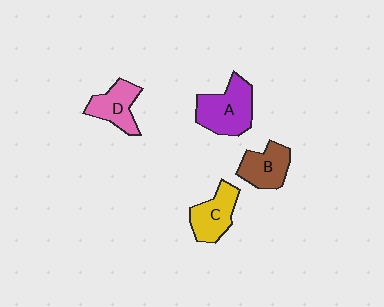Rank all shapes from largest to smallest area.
From largest to smallest: A (purple), C (yellow), D (pink), B (brown).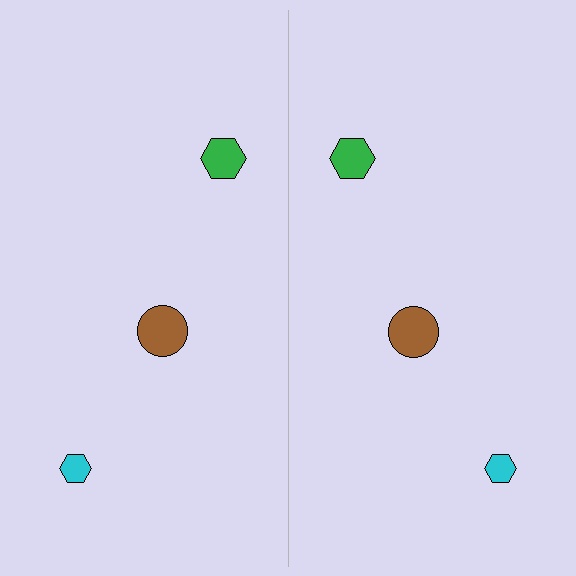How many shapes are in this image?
There are 6 shapes in this image.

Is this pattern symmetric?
Yes, this pattern has bilateral (reflection) symmetry.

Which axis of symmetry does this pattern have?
The pattern has a vertical axis of symmetry running through the center of the image.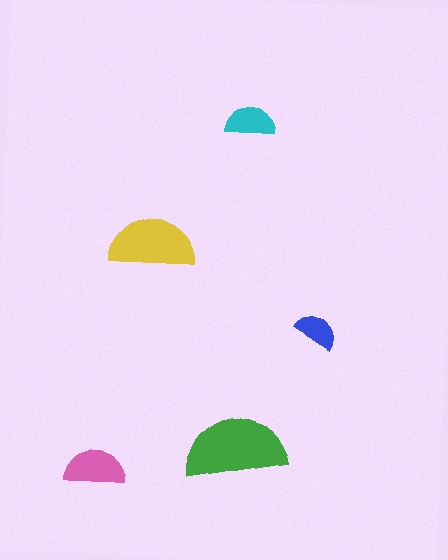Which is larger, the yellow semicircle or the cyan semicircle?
The yellow one.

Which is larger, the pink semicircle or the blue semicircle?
The pink one.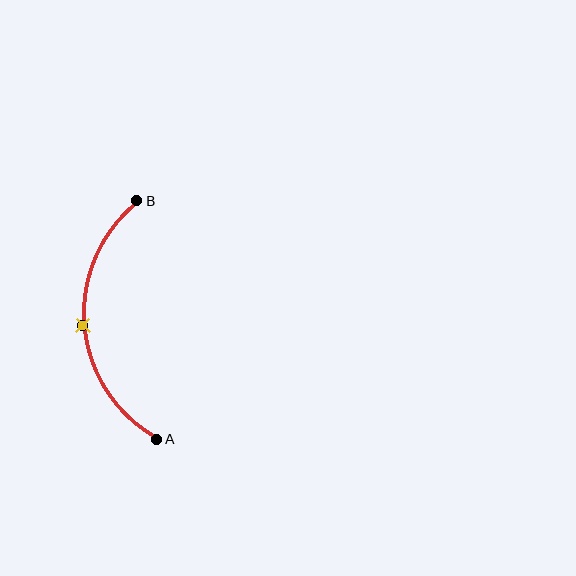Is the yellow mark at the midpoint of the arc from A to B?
Yes. The yellow mark lies on the arc at equal arc-length from both A and B — it is the arc midpoint.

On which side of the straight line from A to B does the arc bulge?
The arc bulges to the left of the straight line connecting A and B.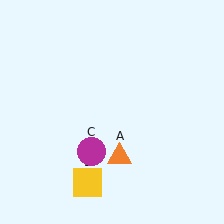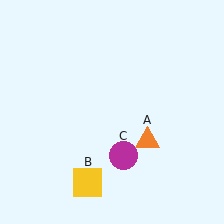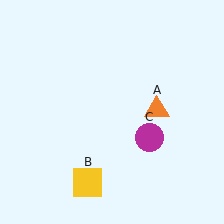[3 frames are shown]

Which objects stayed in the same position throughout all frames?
Yellow square (object B) remained stationary.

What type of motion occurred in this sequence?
The orange triangle (object A), magenta circle (object C) rotated counterclockwise around the center of the scene.